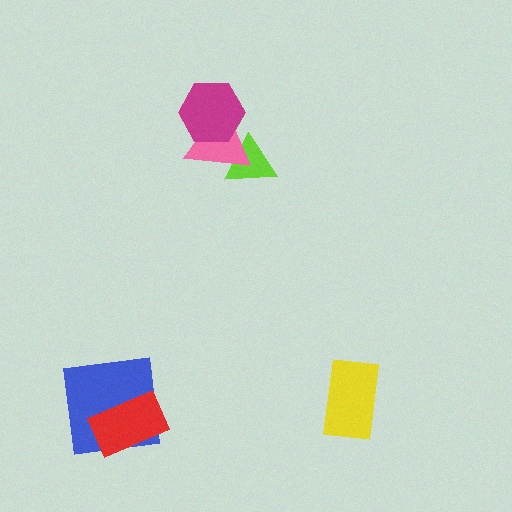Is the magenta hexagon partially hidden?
No, no other shape covers it.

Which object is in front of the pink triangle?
The magenta hexagon is in front of the pink triangle.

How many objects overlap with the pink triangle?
2 objects overlap with the pink triangle.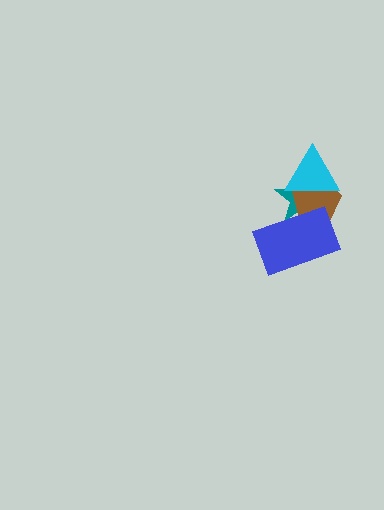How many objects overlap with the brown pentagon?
3 objects overlap with the brown pentagon.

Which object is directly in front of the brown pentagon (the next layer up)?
The cyan triangle is directly in front of the brown pentagon.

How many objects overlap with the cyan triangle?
2 objects overlap with the cyan triangle.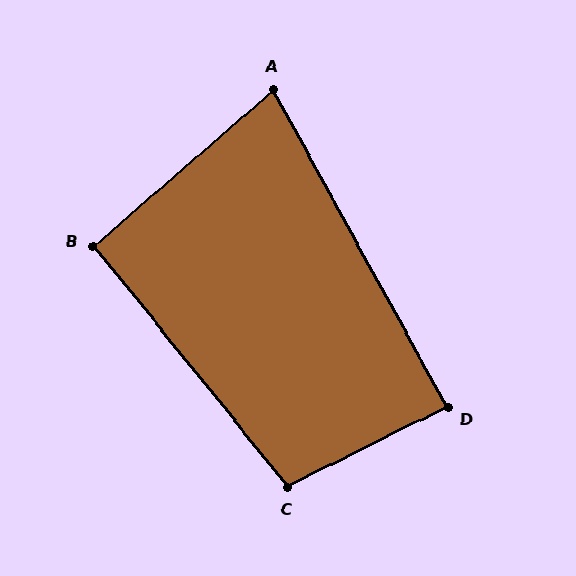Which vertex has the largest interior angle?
C, at approximately 102 degrees.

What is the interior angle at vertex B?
Approximately 92 degrees (approximately right).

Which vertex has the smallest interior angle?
A, at approximately 78 degrees.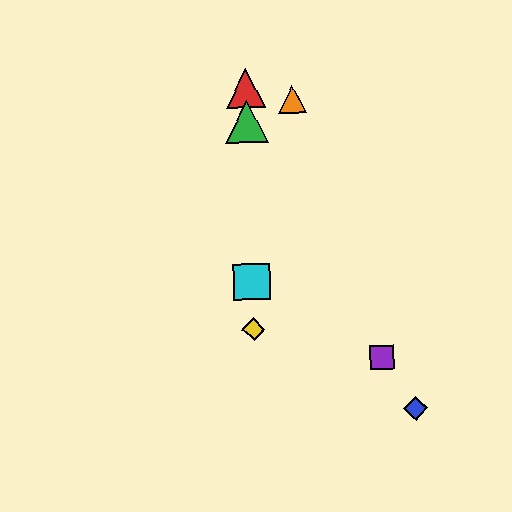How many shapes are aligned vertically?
4 shapes (the red triangle, the green triangle, the yellow diamond, the cyan square) are aligned vertically.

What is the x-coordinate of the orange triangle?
The orange triangle is at x≈293.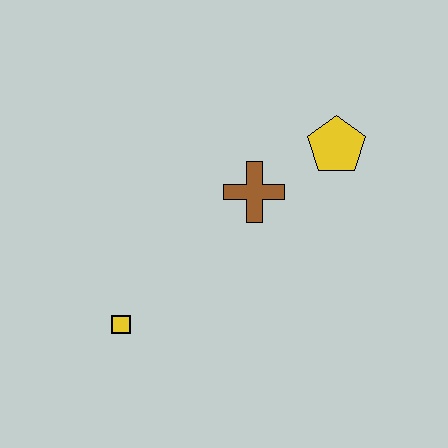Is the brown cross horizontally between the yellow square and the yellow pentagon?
Yes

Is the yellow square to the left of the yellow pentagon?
Yes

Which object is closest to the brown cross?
The yellow pentagon is closest to the brown cross.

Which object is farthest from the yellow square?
The yellow pentagon is farthest from the yellow square.